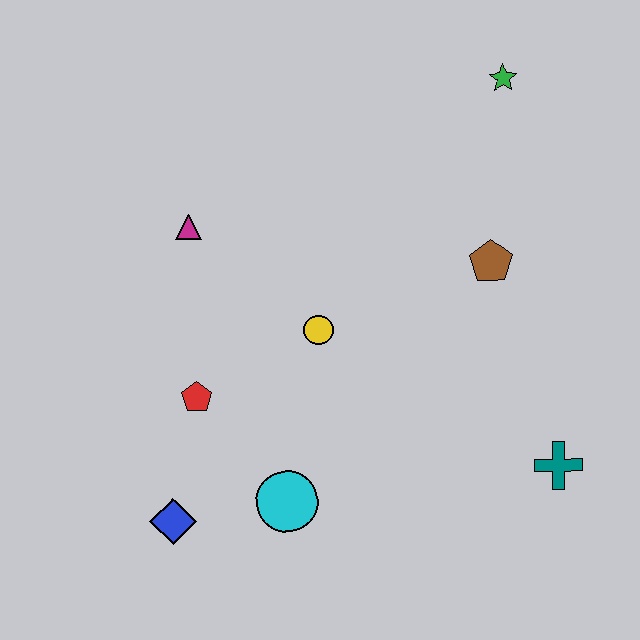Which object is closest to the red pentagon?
The blue diamond is closest to the red pentagon.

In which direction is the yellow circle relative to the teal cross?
The yellow circle is to the left of the teal cross.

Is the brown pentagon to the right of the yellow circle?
Yes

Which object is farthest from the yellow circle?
The green star is farthest from the yellow circle.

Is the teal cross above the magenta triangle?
No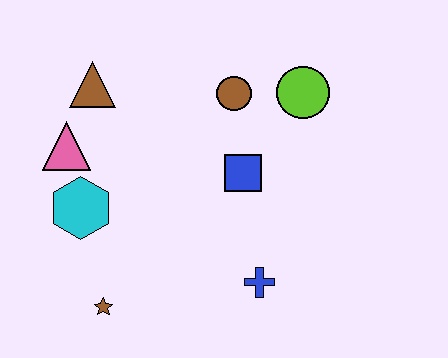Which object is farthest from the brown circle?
The brown star is farthest from the brown circle.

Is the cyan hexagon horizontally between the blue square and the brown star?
No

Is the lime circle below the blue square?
No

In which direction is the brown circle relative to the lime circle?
The brown circle is to the left of the lime circle.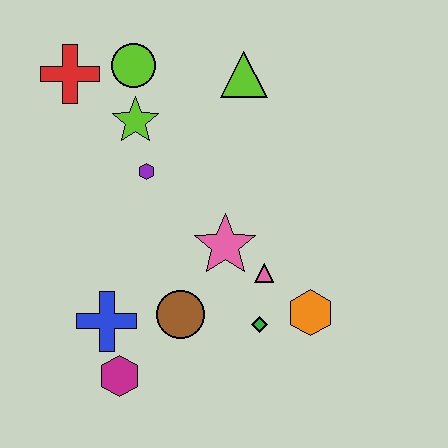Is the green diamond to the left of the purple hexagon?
No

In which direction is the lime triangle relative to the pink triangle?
The lime triangle is above the pink triangle.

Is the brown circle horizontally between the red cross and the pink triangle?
Yes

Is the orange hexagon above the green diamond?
Yes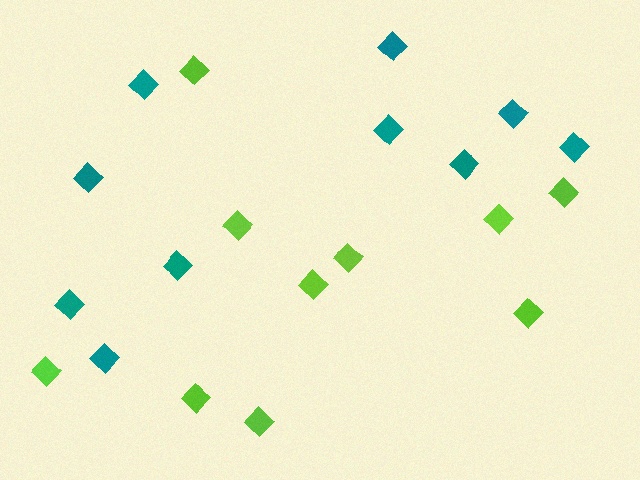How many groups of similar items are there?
There are 2 groups: one group of teal diamonds (10) and one group of lime diamonds (10).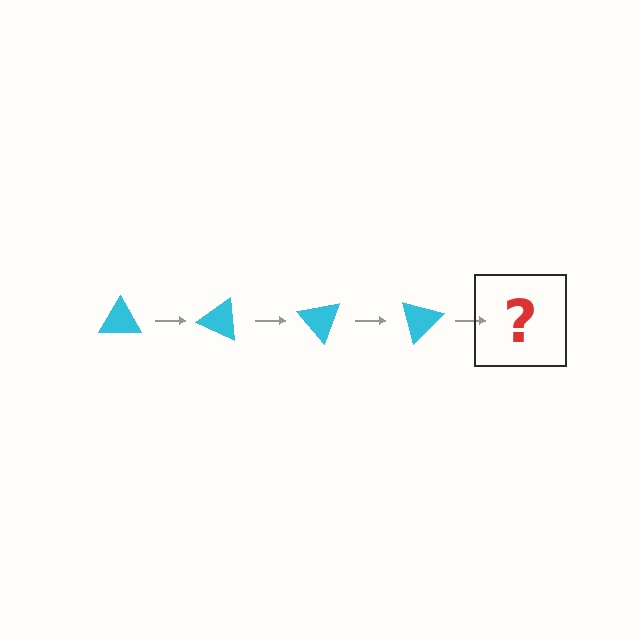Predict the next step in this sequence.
The next step is a cyan triangle rotated 100 degrees.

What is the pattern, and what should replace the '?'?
The pattern is that the triangle rotates 25 degrees each step. The '?' should be a cyan triangle rotated 100 degrees.